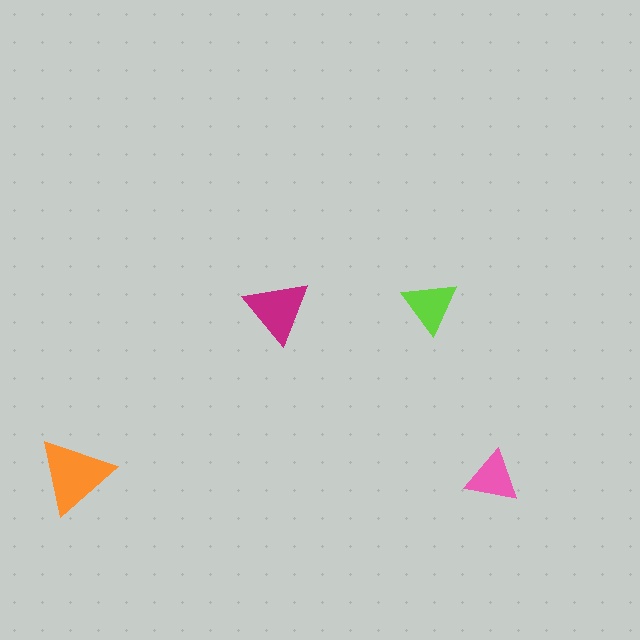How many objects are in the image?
There are 4 objects in the image.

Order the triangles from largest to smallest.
the orange one, the magenta one, the lime one, the pink one.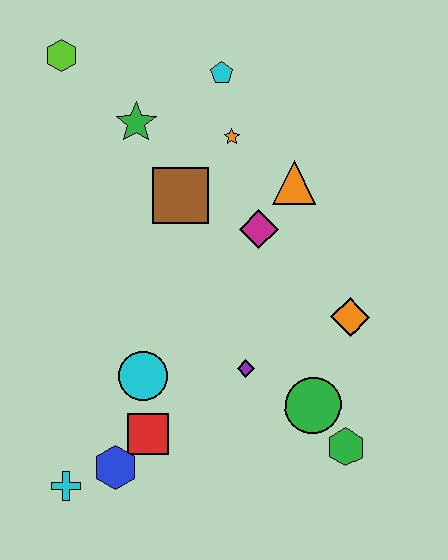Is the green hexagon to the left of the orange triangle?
No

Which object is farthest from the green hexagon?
The lime hexagon is farthest from the green hexagon.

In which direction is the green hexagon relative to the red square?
The green hexagon is to the right of the red square.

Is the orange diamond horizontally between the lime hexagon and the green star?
No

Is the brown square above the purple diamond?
Yes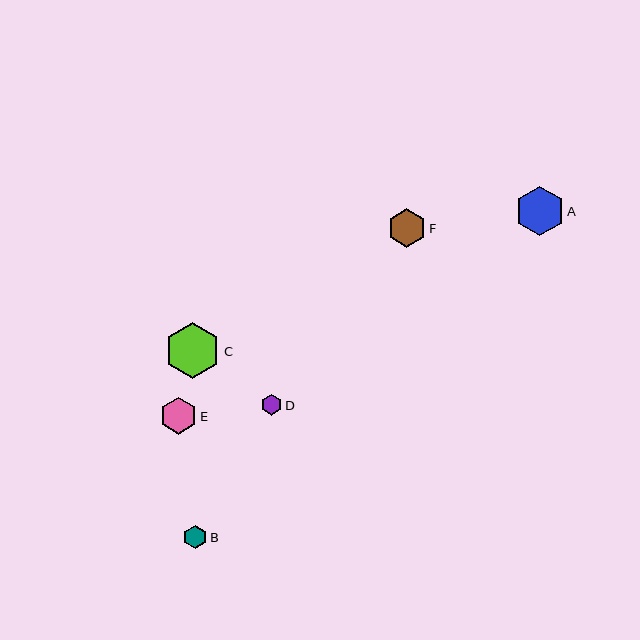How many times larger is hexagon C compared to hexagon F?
Hexagon C is approximately 1.5 times the size of hexagon F.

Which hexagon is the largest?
Hexagon C is the largest with a size of approximately 56 pixels.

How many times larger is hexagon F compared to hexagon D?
Hexagon F is approximately 1.9 times the size of hexagon D.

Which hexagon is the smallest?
Hexagon D is the smallest with a size of approximately 20 pixels.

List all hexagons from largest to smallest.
From largest to smallest: C, A, F, E, B, D.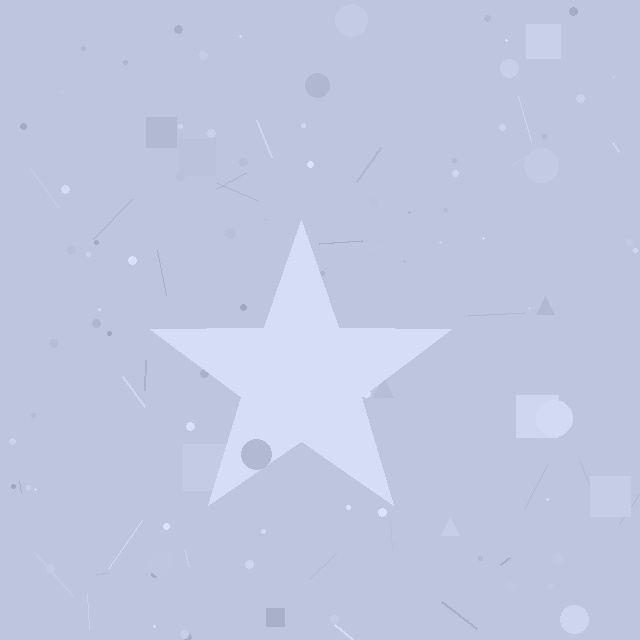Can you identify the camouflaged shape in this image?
The camouflaged shape is a star.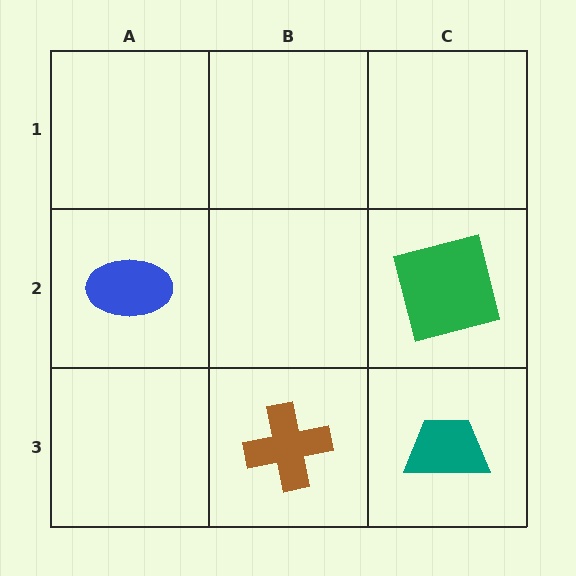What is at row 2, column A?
A blue ellipse.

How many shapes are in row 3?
2 shapes.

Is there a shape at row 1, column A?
No, that cell is empty.